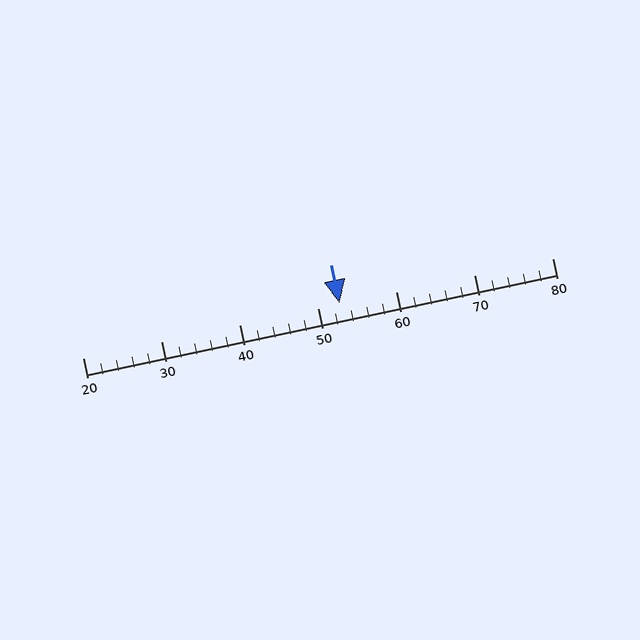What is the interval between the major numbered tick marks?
The major tick marks are spaced 10 units apart.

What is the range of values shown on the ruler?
The ruler shows values from 20 to 80.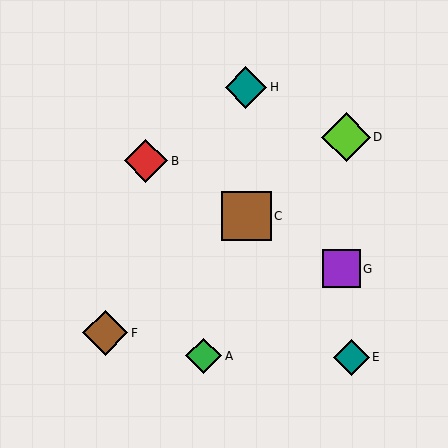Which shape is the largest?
The brown square (labeled C) is the largest.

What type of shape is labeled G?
Shape G is a purple square.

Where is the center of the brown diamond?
The center of the brown diamond is at (105, 333).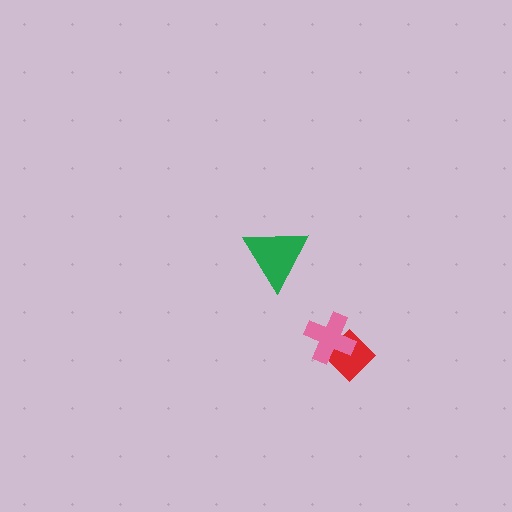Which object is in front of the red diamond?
The pink cross is in front of the red diamond.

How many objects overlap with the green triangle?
0 objects overlap with the green triangle.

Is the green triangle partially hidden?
No, no other shape covers it.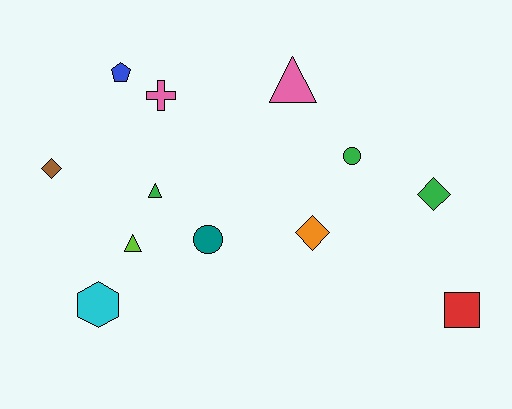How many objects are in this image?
There are 12 objects.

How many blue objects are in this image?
There is 1 blue object.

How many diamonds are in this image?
There are 3 diamonds.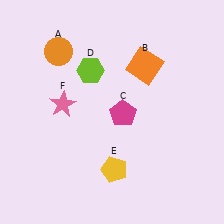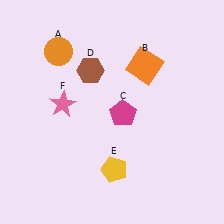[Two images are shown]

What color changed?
The hexagon (D) changed from lime in Image 1 to brown in Image 2.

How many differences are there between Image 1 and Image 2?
There is 1 difference between the two images.